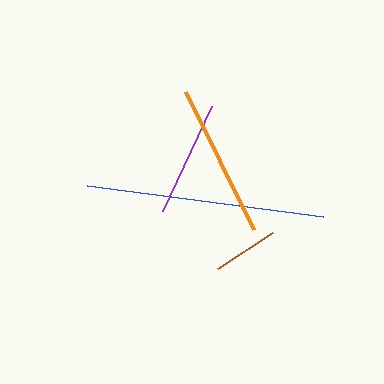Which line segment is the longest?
The blue line is the longest at approximately 238 pixels.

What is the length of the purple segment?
The purple segment is approximately 116 pixels long.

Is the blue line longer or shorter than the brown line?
The blue line is longer than the brown line.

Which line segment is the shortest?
The brown line is the shortest at approximately 66 pixels.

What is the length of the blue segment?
The blue segment is approximately 238 pixels long.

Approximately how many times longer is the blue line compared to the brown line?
The blue line is approximately 3.6 times the length of the brown line.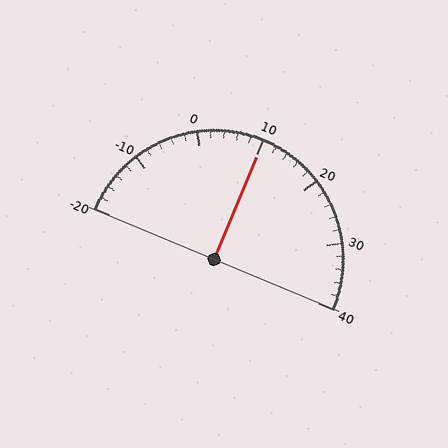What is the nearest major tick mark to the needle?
The nearest major tick mark is 10.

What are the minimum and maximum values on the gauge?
The gauge ranges from -20 to 40.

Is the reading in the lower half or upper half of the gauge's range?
The reading is in the upper half of the range (-20 to 40).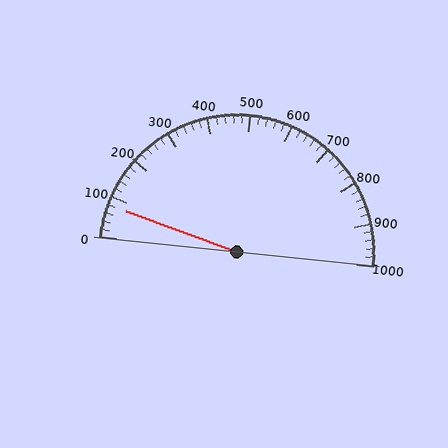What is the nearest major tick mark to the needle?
The nearest major tick mark is 100.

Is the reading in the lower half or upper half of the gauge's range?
The reading is in the lower half of the range (0 to 1000).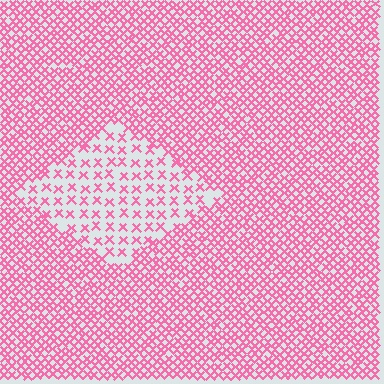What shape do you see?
I see a diamond.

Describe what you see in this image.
The image contains small pink elements arranged at two different densities. A diamond-shaped region is visible where the elements are less densely packed than the surrounding area.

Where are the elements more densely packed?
The elements are more densely packed outside the diamond boundary.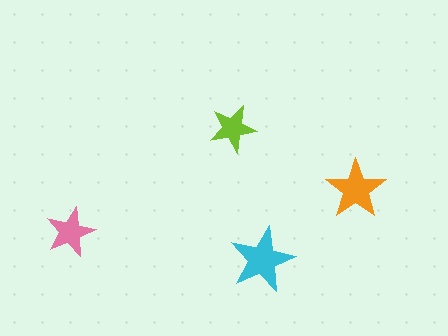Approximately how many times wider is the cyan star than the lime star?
About 1.5 times wider.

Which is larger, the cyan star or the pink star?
The cyan one.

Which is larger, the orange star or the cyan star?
The cyan one.